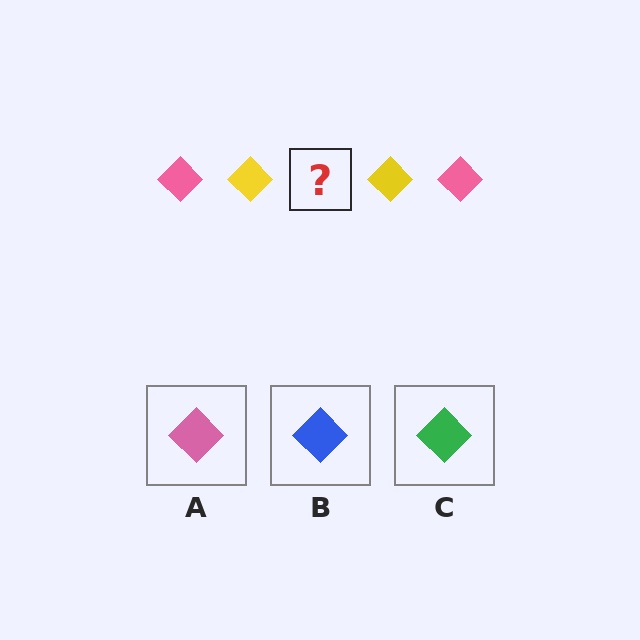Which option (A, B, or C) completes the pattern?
A.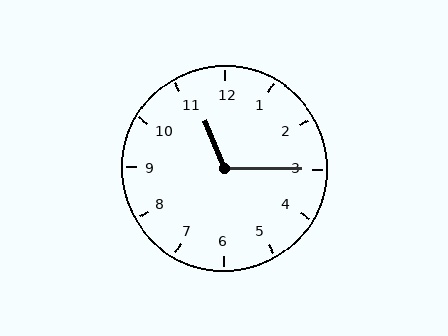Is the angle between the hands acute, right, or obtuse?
It is obtuse.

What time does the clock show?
11:15.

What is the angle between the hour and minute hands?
Approximately 112 degrees.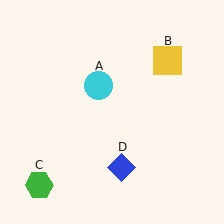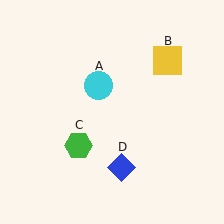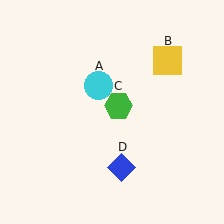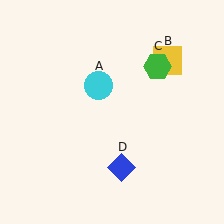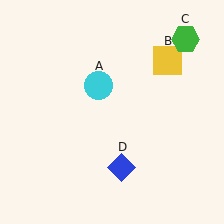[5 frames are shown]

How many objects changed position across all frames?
1 object changed position: green hexagon (object C).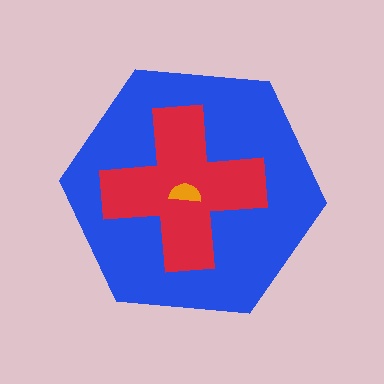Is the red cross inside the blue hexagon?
Yes.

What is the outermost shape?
The blue hexagon.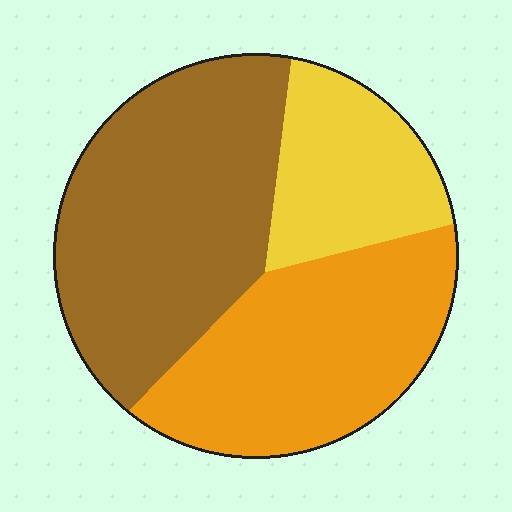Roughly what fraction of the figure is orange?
Orange takes up about three eighths (3/8) of the figure.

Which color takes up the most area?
Brown, at roughly 45%.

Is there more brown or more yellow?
Brown.